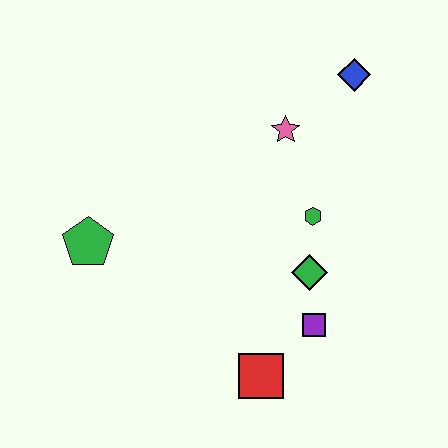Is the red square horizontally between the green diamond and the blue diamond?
No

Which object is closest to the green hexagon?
The green diamond is closest to the green hexagon.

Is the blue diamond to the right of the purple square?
Yes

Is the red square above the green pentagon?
No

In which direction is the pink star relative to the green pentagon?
The pink star is to the right of the green pentagon.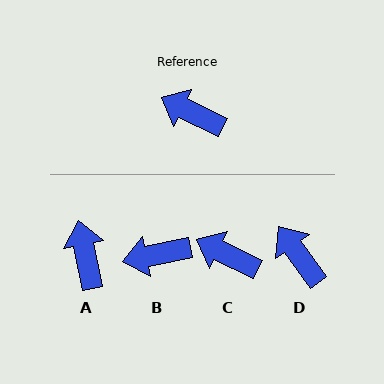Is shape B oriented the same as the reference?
No, it is off by about 38 degrees.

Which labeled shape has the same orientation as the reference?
C.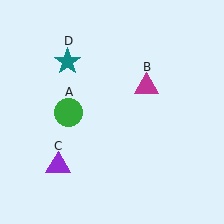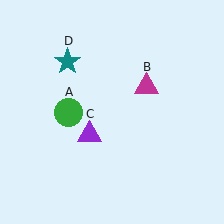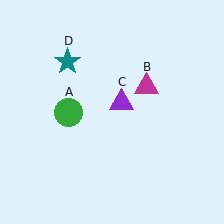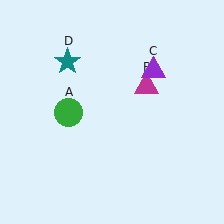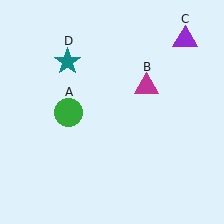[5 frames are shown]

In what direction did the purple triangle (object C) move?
The purple triangle (object C) moved up and to the right.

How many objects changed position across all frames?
1 object changed position: purple triangle (object C).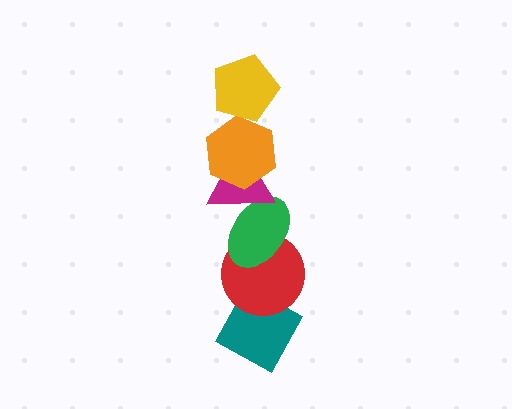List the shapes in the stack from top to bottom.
From top to bottom: the yellow pentagon, the orange hexagon, the magenta triangle, the green ellipse, the red circle, the teal diamond.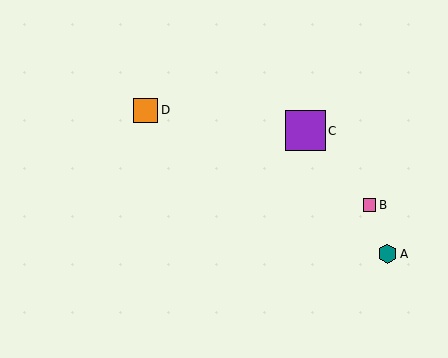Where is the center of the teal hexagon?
The center of the teal hexagon is at (387, 254).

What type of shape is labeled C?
Shape C is a purple square.